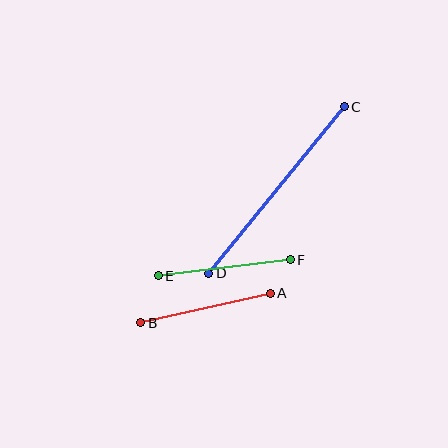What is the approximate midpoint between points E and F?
The midpoint is at approximately (224, 268) pixels.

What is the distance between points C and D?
The distance is approximately 215 pixels.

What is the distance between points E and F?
The distance is approximately 133 pixels.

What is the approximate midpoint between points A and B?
The midpoint is at approximately (206, 308) pixels.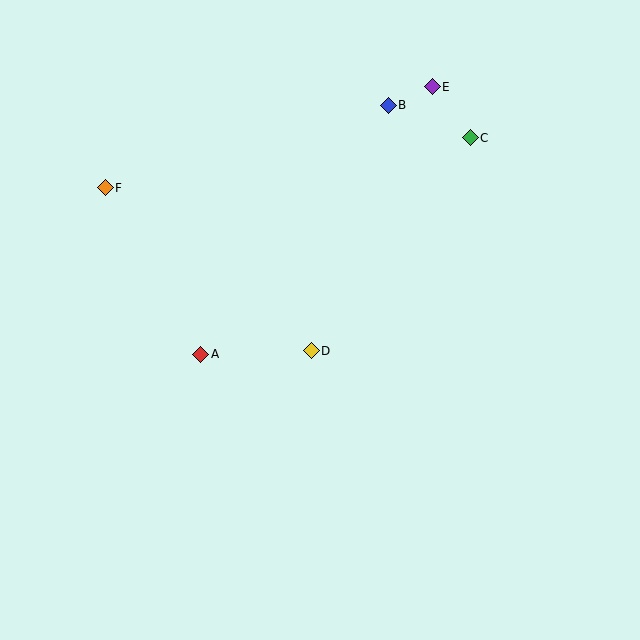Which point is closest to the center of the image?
Point D at (311, 351) is closest to the center.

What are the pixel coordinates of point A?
Point A is at (201, 354).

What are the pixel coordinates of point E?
Point E is at (432, 87).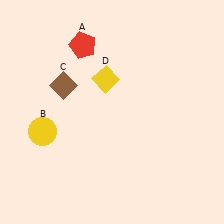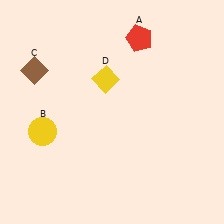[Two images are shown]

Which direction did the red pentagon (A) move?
The red pentagon (A) moved right.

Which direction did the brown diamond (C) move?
The brown diamond (C) moved left.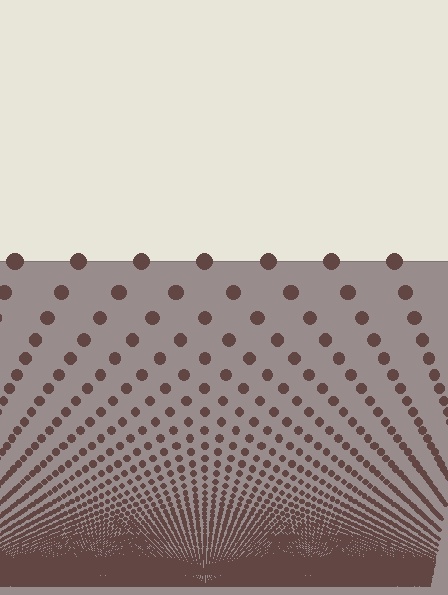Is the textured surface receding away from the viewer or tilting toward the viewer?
The surface appears to tilt toward the viewer. Texture elements get larger and sparser toward the top.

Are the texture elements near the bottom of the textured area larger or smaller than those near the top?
Smaller. The gradient is inverted — elements near the bottom are smaller and denser.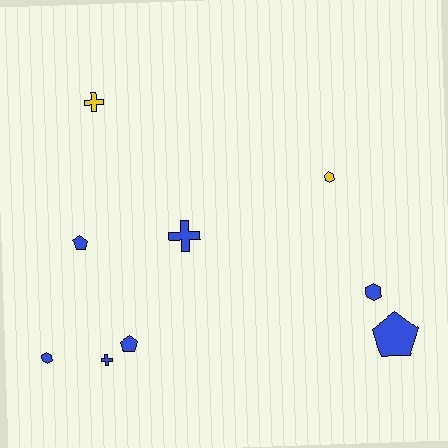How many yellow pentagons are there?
There are no yellow pentagons.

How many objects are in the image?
There are 9 objects.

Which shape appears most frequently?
Cross, with 3 objects.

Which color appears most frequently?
Blue, with 7 objects.